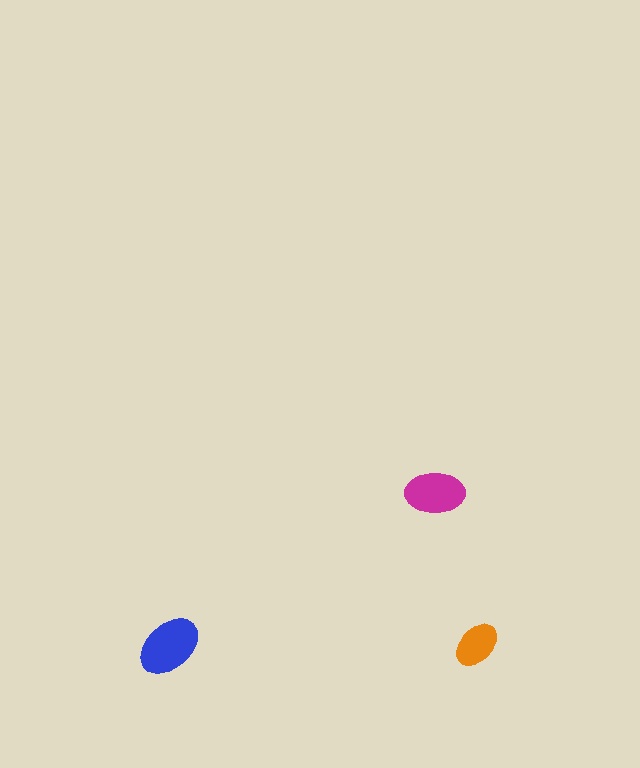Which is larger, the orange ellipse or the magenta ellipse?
The magenta one.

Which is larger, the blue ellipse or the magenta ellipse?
The blue one.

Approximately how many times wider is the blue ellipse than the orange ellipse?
About 1.5 times wider.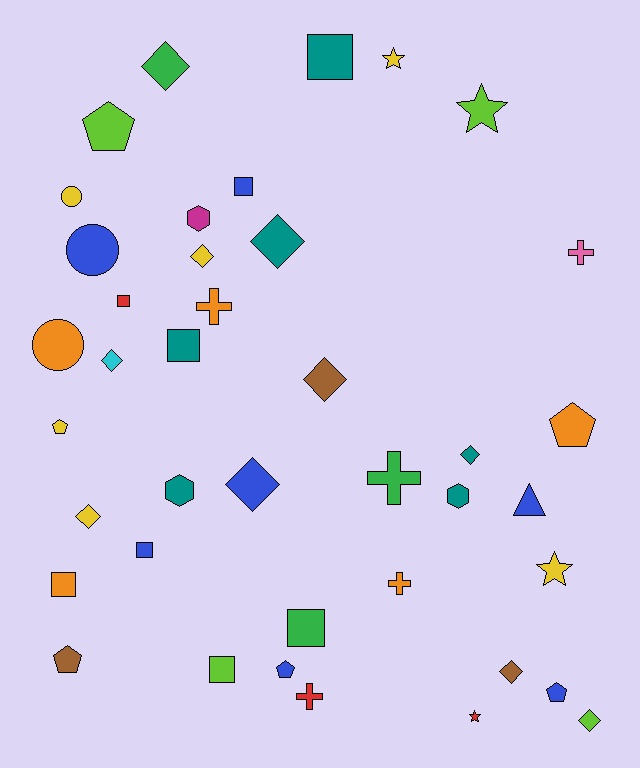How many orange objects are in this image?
There are 5 orange objects.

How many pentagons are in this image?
There are 6 pentagons.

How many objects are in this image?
There are 40 objects.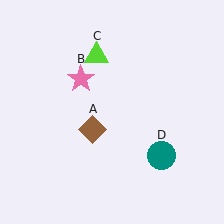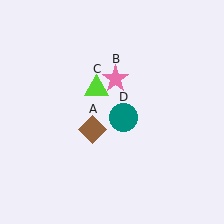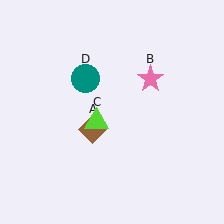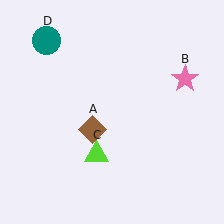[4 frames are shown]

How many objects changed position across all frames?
3 objects changed position: pink star (object B), lime triangle (object C), teal circle (object D).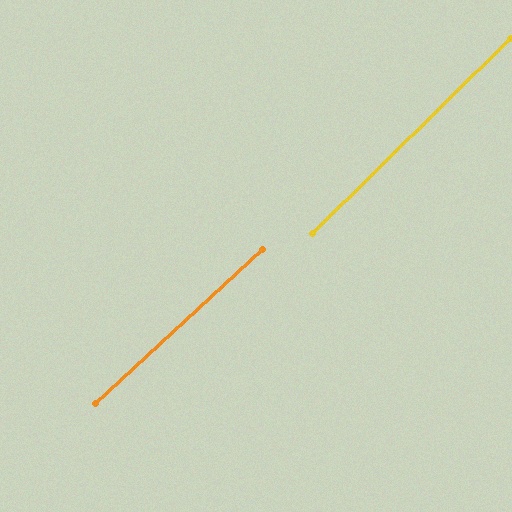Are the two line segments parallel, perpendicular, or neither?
Parallel — their directions differ by only 1.9°.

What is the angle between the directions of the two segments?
Approximately 2 degrees.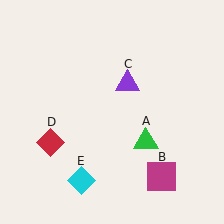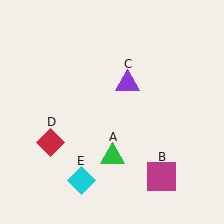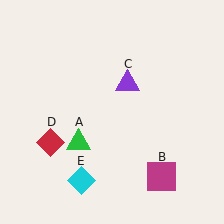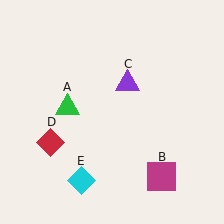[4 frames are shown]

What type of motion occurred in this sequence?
The green triangle (object A) rotated clockwise around the center of the scene.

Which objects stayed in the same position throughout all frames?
Magenta square (object B) and purple triangle (object C) and red diamond (object D) and cyan diamond (object E) remained stationary.